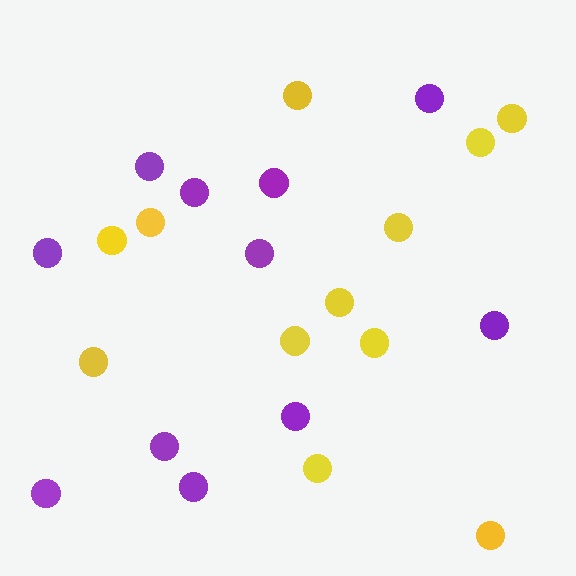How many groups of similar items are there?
There are 2 groups: one group of purple circles (11) and one group of yellow circles (12).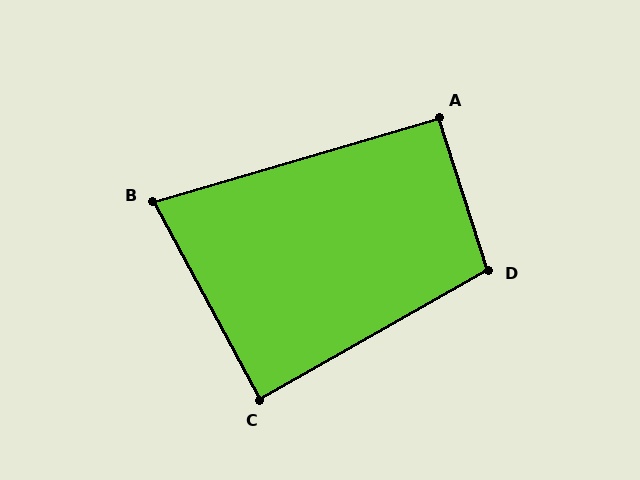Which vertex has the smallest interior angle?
B, at approximately 78 degrees.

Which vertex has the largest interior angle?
D, at approximately 102 degrees.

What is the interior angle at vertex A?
Approximately 91 degrees (approximately right).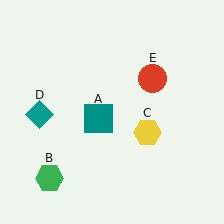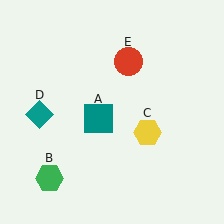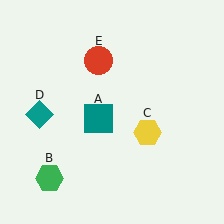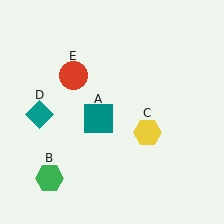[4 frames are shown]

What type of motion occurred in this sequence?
The red circle (object E) rotated counterclockwise around the center of the scene.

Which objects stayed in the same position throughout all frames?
Teal square (object A) and green hexagon (object B) and yellow hexagon (object C) and teal diamond (object D) remained stationary.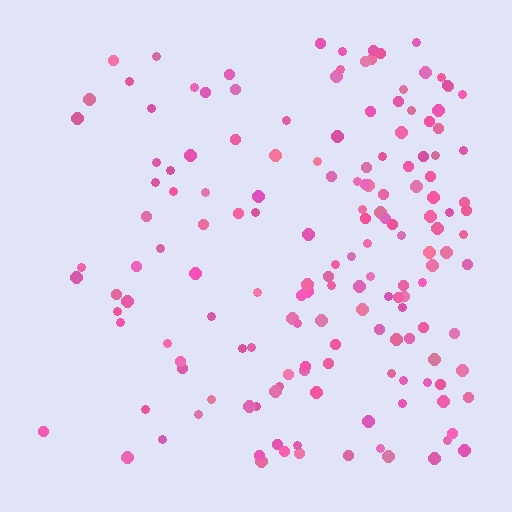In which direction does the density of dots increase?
From left to right, with the right side densest.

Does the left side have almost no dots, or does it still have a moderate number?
Still a moderate number, just noticeably fewer than the right.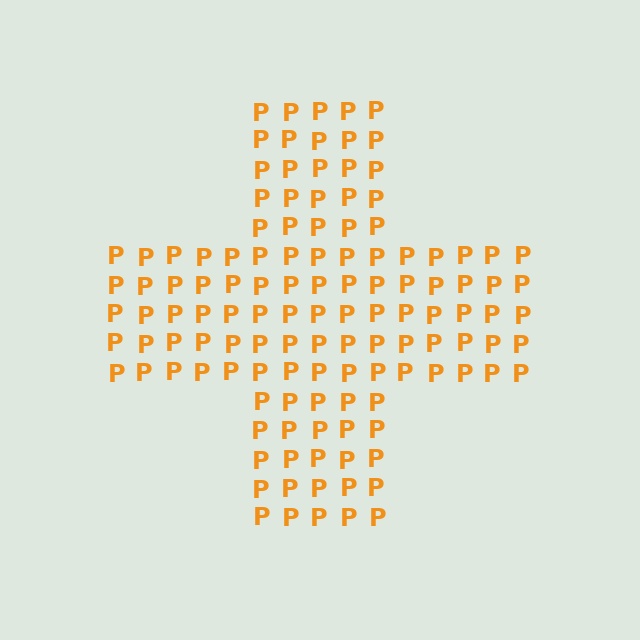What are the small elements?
The small elements are letter P's.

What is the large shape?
The large shape is a cross.